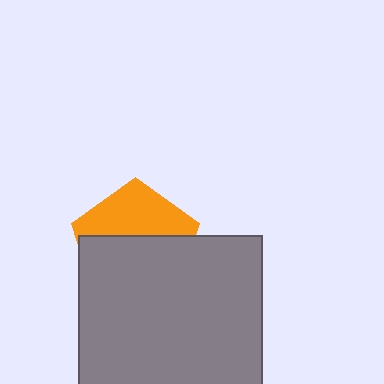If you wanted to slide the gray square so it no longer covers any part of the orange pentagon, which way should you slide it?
Slide it down — that is the most direct way to separate the two shapes.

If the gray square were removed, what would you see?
You would see the complete orange pentagon.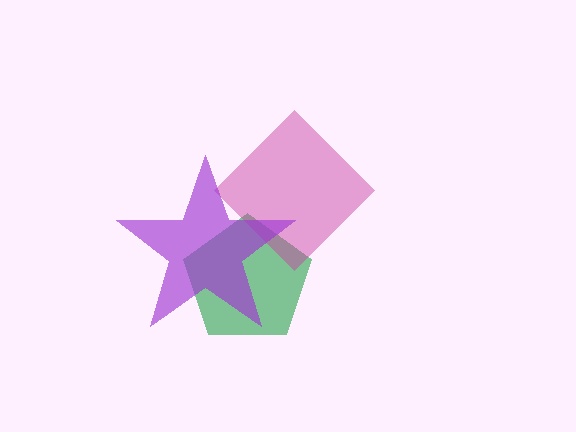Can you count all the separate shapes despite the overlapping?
Yes, there are 3 separate shapes.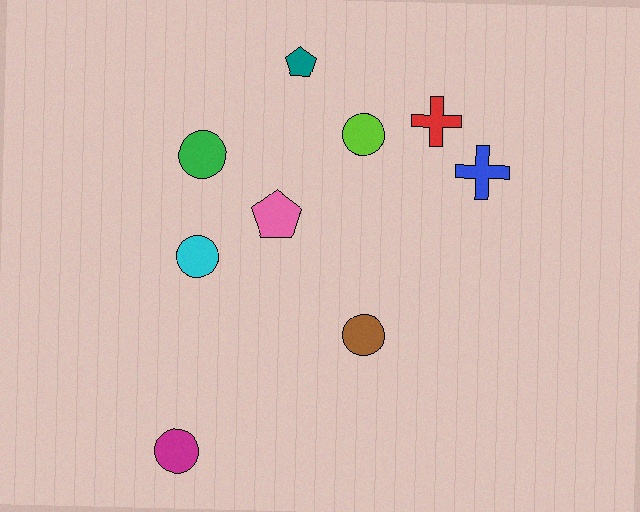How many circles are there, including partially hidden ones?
There are 5 circles.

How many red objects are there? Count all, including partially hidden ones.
There is 1 red object.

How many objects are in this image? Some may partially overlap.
There are 9 objects.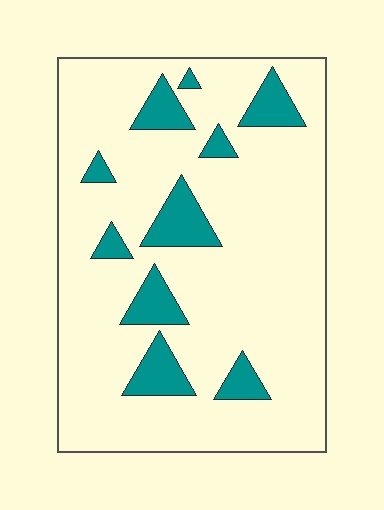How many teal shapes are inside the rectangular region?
10.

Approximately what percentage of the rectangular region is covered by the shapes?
Approximately 15%.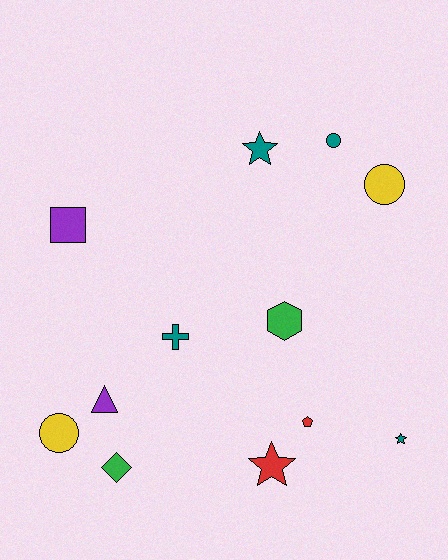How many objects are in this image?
There are 12 objects.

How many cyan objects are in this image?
There are no cyan objects.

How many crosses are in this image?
There is 1 cross.